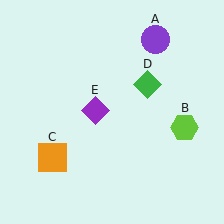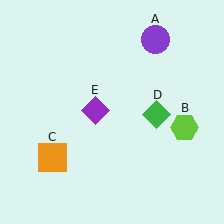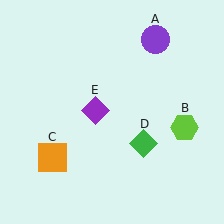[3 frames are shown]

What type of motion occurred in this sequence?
The green diamond (object D) rotated clockwise around the center of the scene.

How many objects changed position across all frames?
1 object changed position: green diamond (object D).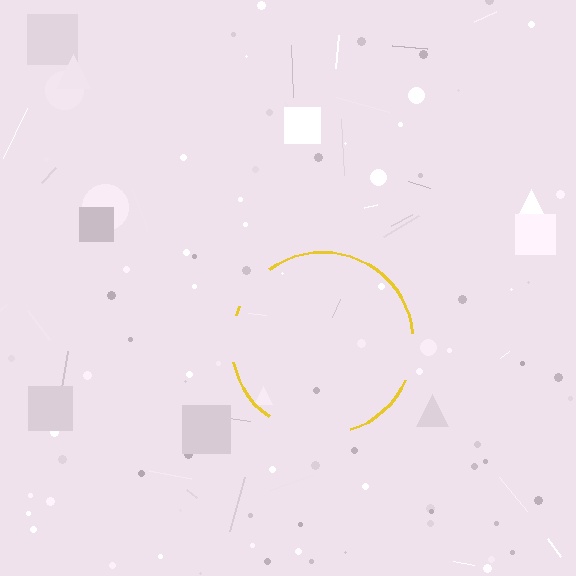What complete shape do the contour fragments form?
The contour fragments form a circle.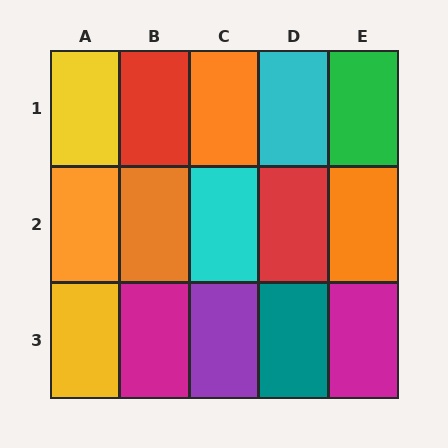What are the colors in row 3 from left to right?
Yellow, magenta, purple, teal, magenta.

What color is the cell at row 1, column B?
Red.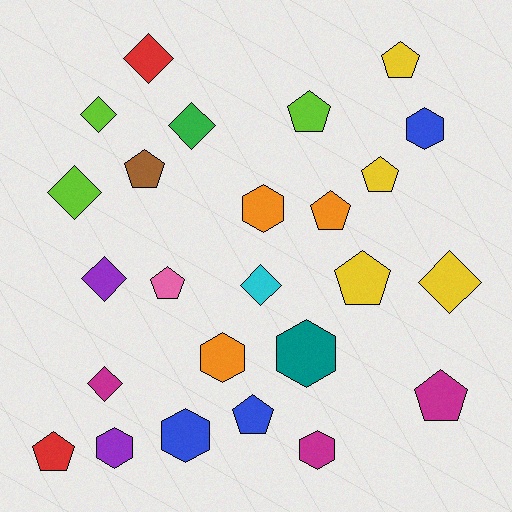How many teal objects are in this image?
There is 1 teal object.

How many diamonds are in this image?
There are 8 diamonds.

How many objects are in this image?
There are 25 objects.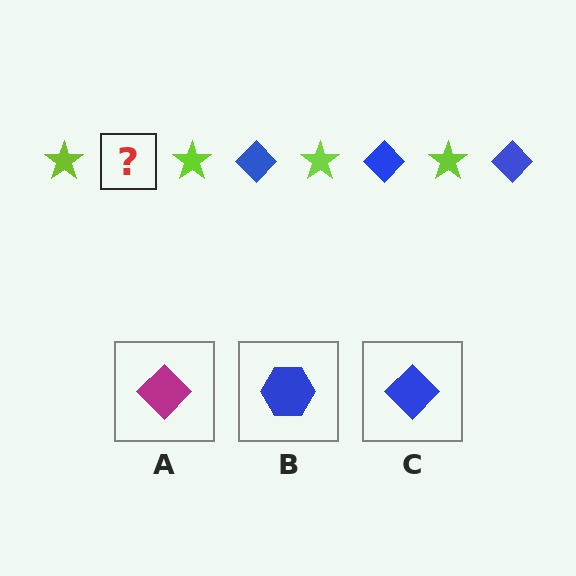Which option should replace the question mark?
Option C.